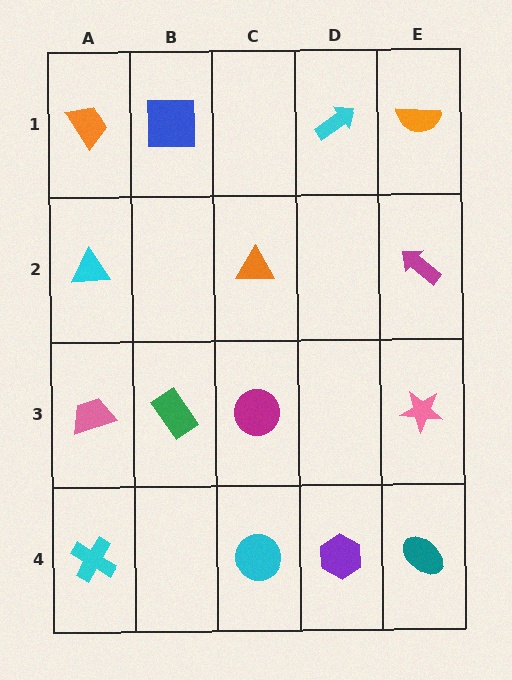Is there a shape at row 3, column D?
No, that cell is empty.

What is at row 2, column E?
A magenta arrow.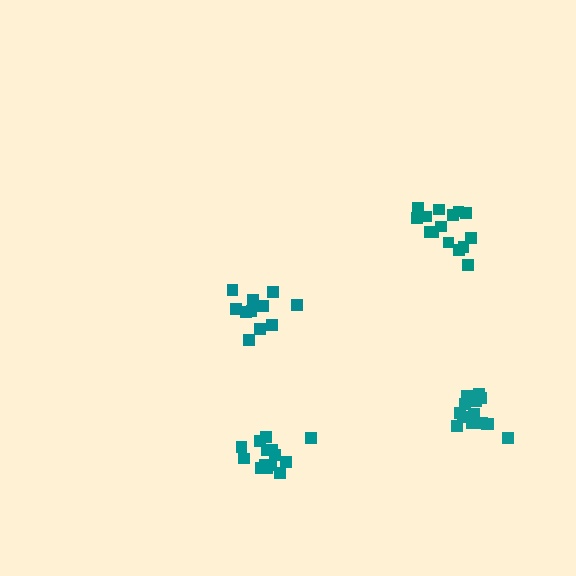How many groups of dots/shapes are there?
There are 4 groups.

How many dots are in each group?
Group 1: 14 dots, Group 2: 15 dots, Group 3: 15 dots, Group 4: 11 dots (55 total).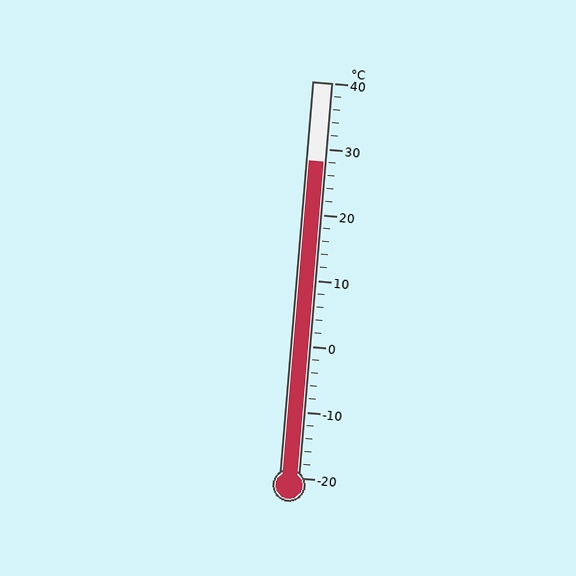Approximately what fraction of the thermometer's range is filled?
The thermometer is filled to approximately 80% of its range.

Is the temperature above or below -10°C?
The temperature is above -10°C.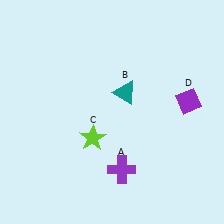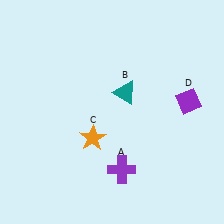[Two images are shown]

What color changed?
The star (C) changed from lime in Image 1 to orange in Image 2.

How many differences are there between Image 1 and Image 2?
There is 1 difference between the two images.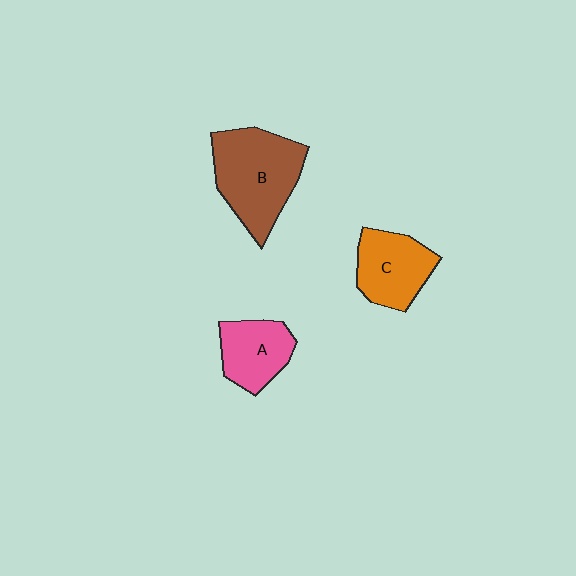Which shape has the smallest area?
Shape A (pink).